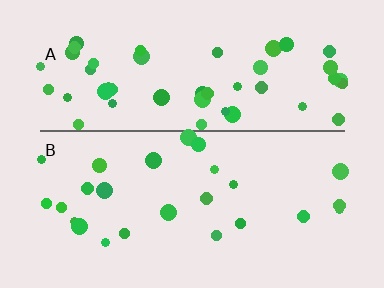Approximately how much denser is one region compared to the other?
Approximately 2.0× — region A over region B.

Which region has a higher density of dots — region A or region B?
A (the top).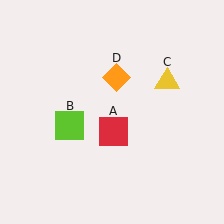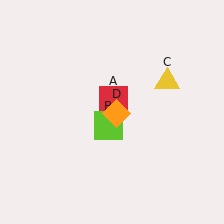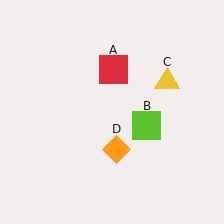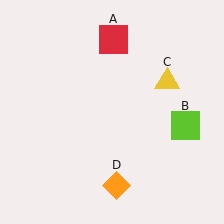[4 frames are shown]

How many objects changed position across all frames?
3 objects changed position: red square (object A), lime square (object B), orange diamond (object D).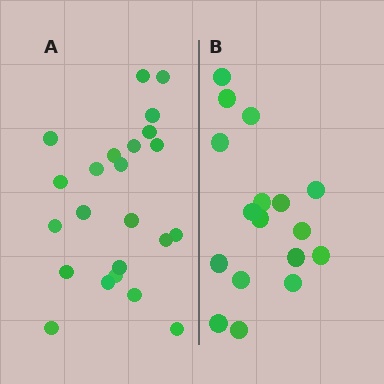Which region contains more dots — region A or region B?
Region A (the left region) has more dots.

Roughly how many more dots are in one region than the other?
Region A has about 6 more dots than region B.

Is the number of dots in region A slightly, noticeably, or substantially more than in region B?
Region A has noticeably more, but not dramatically so. The ratio is roughly 1.4 to 1.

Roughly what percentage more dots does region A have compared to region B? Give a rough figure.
About 35% more.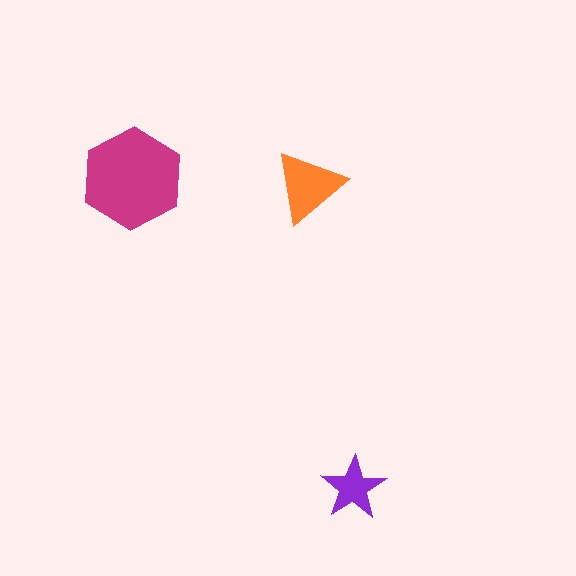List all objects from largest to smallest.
The magenta hexagon, the orange triangle, the purple star.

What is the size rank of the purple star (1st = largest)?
3rd.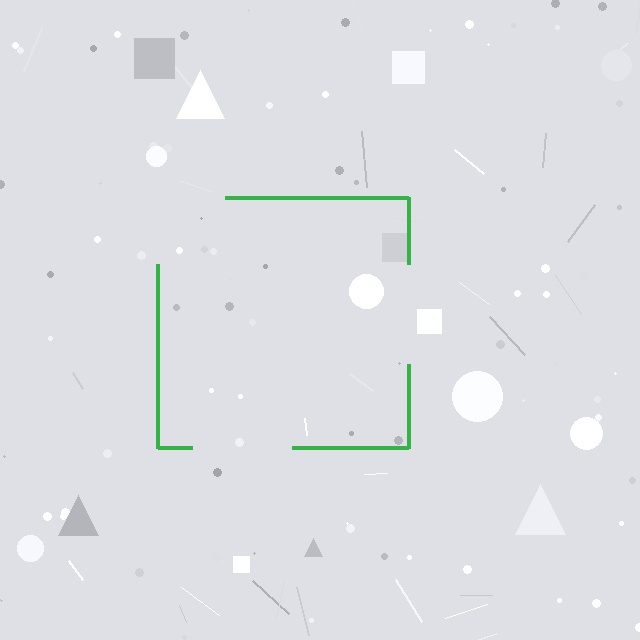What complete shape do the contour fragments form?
The contour fragments form a square.